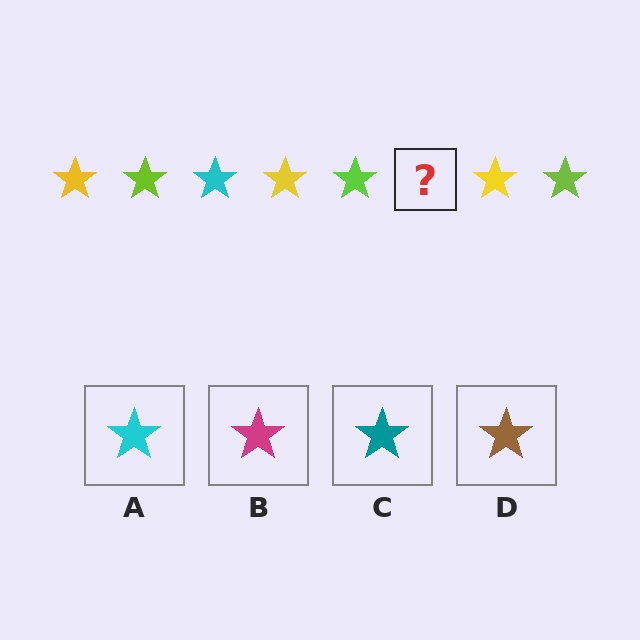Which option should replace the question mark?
Option A.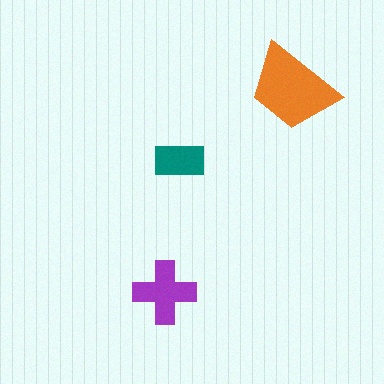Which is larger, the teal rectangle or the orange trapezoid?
The orange trapezoid.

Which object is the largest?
The orange trapezoid.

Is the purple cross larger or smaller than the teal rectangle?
Larger.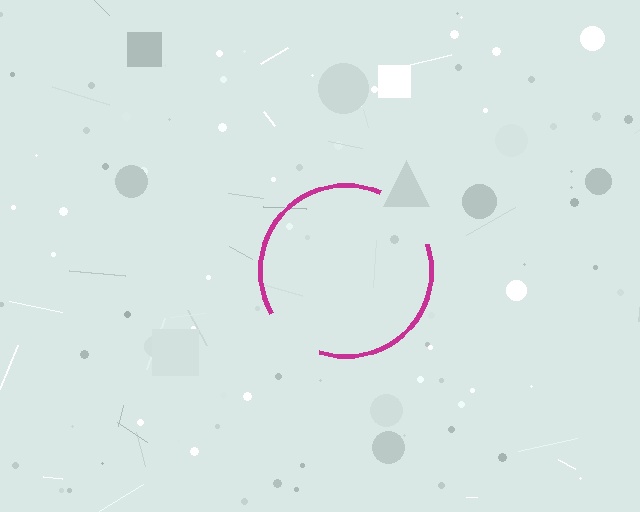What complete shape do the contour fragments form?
The contour fragments form a circle.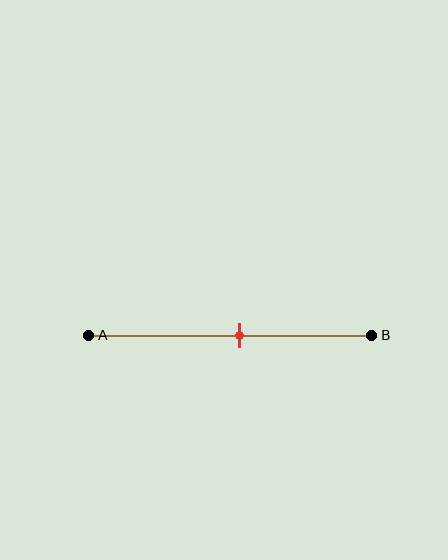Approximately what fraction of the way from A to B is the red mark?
The red mark is approximately 55% of the way from A to B.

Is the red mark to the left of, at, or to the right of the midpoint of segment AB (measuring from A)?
The red mark is to the right of the midpoint of segment AB.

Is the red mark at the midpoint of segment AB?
No, the mark is at about 55% from A, not at the 50% midpoint.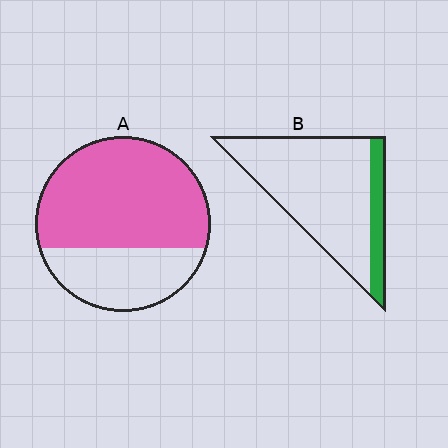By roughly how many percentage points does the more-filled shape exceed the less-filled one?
By roughly 50 percentage points (A over B).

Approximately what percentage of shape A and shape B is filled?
A is approximately 65% and B is approximately 15%.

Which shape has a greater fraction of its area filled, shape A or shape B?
Shape A.